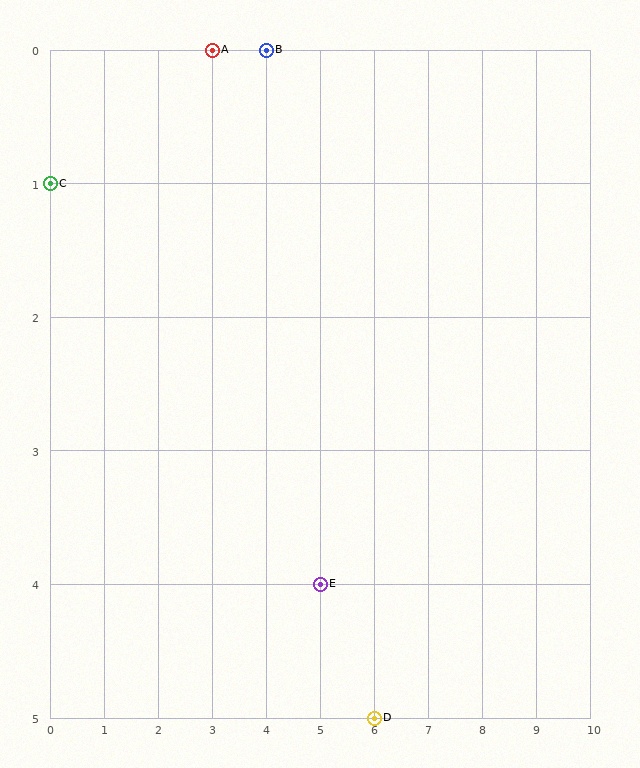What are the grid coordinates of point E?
Point E is at grid coordinates (5, 4).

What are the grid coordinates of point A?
Point A is at grid coordinates (3, 0).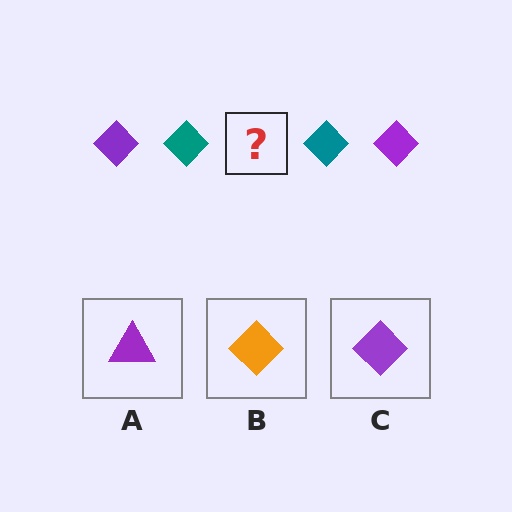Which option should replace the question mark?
Option C.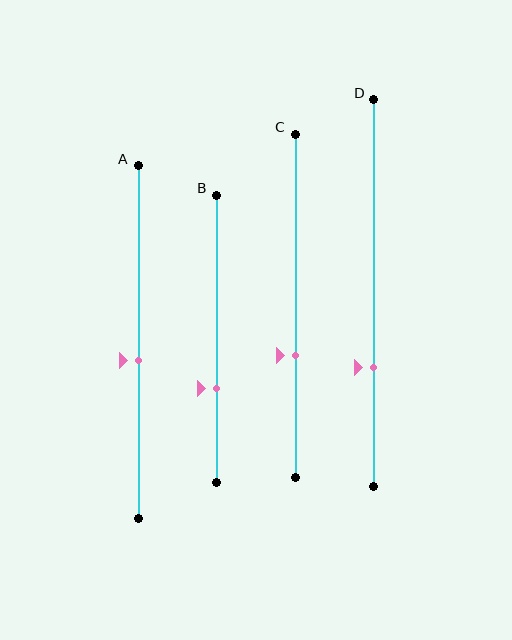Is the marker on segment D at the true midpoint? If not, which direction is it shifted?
No, the marker on segment D is shifted downward by about 19% of the segment length.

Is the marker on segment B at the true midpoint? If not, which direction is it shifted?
No, the marker on segment B is shifted downward by about 17% of the segment length.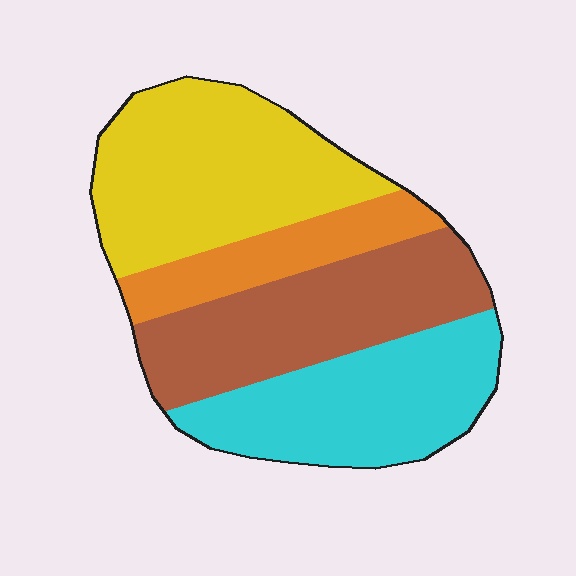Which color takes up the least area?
Orange, at roughly 15%.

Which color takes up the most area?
Yellow, at roughly 30%.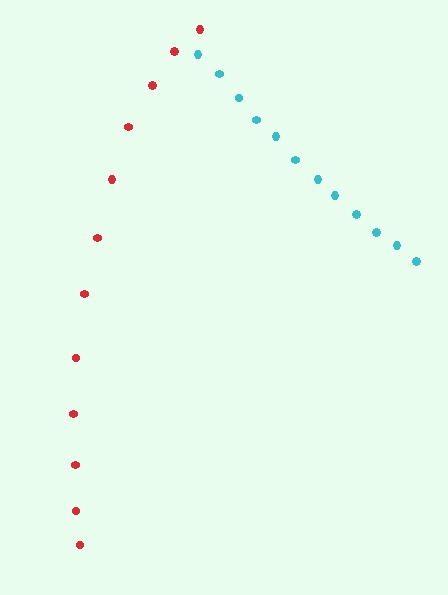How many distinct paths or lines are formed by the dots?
There are 2 distinct paths.